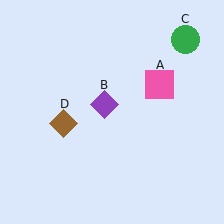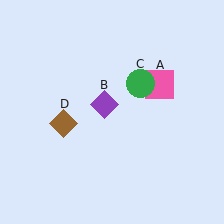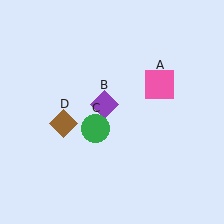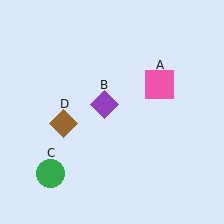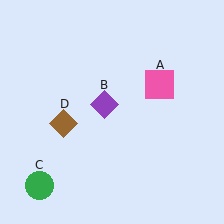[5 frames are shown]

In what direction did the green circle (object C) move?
The green circle (object C) moved down and to the left.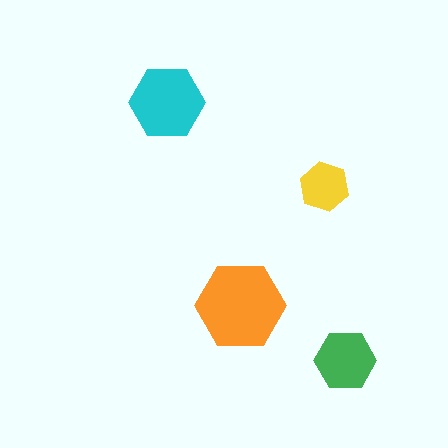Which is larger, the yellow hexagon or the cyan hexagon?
The cyan one.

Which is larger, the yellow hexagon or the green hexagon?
The green one.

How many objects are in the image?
There are 4 objects in the image.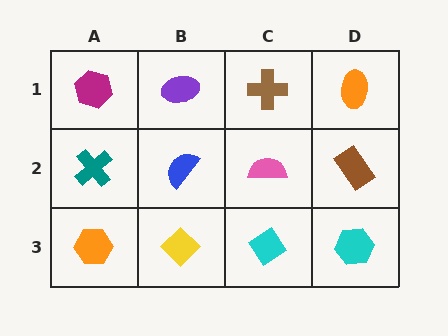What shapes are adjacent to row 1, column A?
A teal cross (row 2, column A), a purple ellipse (row 1, column B).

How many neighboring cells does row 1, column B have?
3.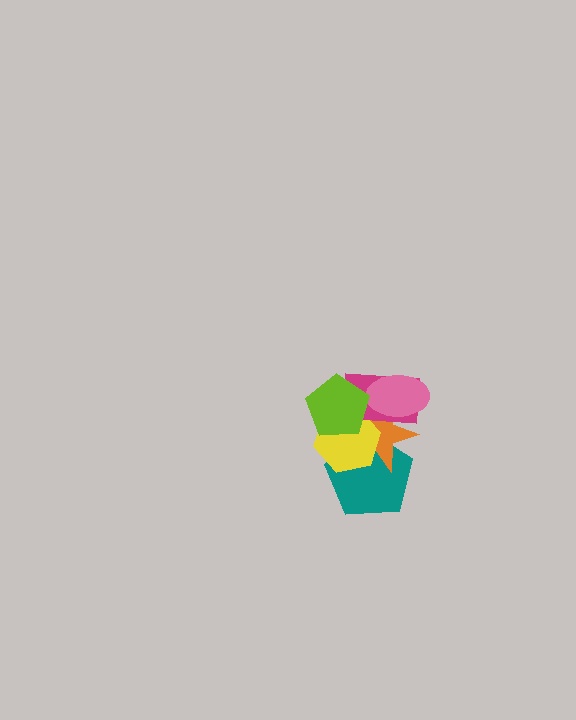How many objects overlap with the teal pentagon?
2 objects overlap with the teal pentagon.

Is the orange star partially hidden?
Yes, it is partially covered by another shape.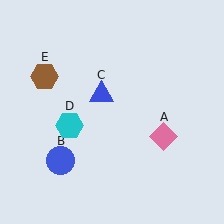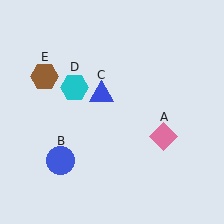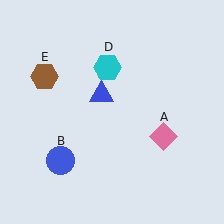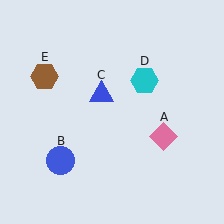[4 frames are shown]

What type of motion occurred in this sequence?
The cyan hexagon (object D) rotated clockwise around the center of the scene.